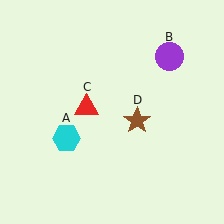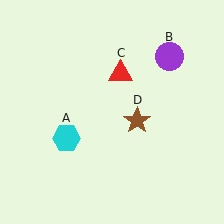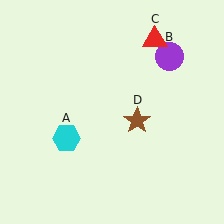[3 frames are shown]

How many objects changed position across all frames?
1 object changed position: red triangle (object C).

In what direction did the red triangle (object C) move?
The red triangle (object C) moved up and to the right.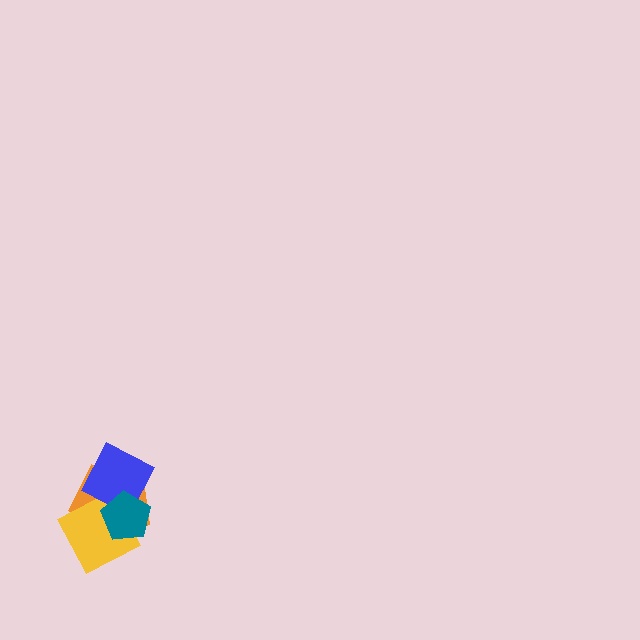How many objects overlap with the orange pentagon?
3 objects overlap with the orange pentagon.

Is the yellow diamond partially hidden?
Yes, it is partially covered by another shape.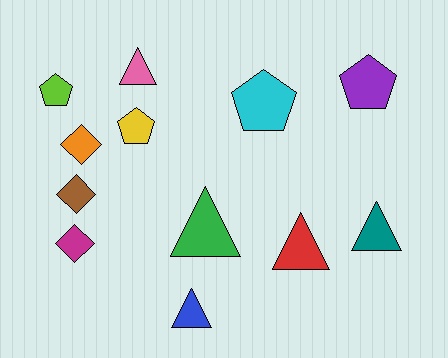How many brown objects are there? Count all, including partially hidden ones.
There is 1 brown object.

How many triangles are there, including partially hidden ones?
There are 5 triangles.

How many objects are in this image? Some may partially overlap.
There are 12 objects.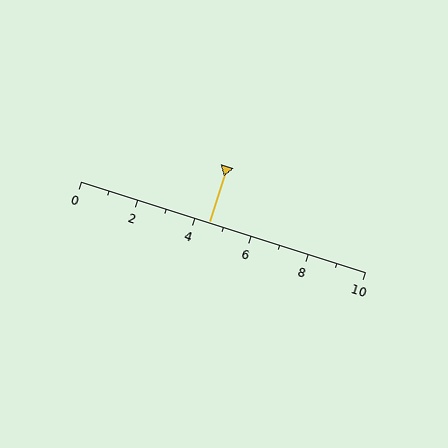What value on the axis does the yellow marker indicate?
The marker indicates approximately 4.5.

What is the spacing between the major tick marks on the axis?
The major ticks are spaced 2 apart.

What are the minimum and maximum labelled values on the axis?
The axis runs from 0 to 10.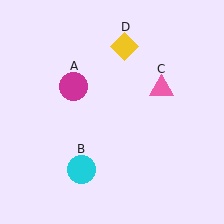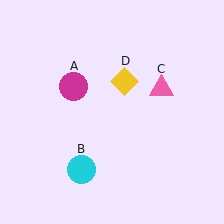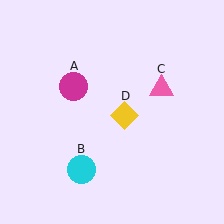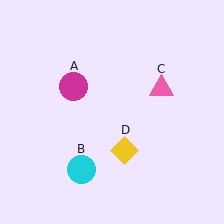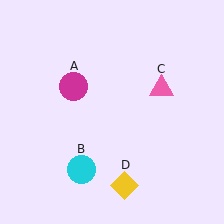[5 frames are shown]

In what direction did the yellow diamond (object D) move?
The yellow diamond (object D) moved down.